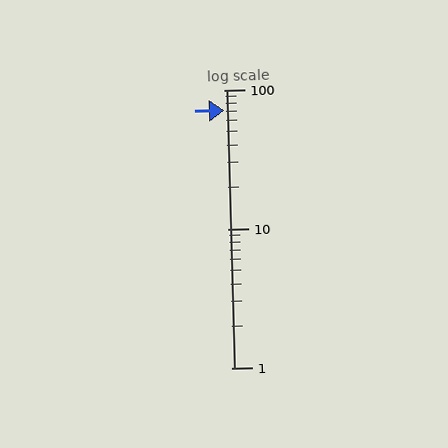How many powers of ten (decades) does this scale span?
The scale spans 2 decades, from 1 to 100.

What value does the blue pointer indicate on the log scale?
The pointer indicates approximately 71.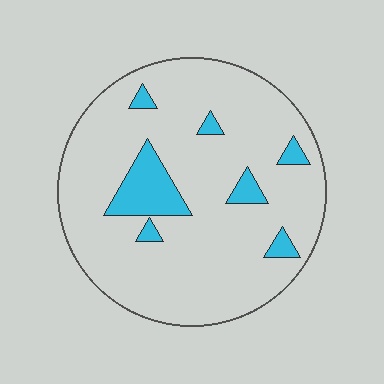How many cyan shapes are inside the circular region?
7.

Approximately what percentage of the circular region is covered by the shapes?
Approximately 10%.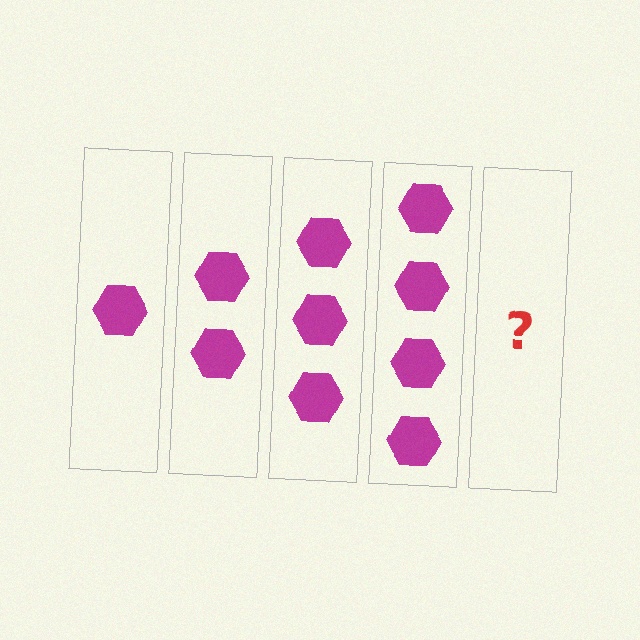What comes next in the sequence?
The next element should be 5 hexagons.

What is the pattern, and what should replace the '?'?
The pattern is that each step adds one more hexagon. The '?' should be 5 hexagons.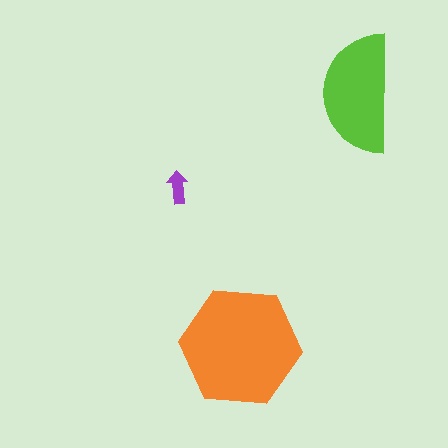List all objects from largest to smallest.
The orange hexagon, the lime semicircle, the purple arrow.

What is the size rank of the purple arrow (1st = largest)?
3rd.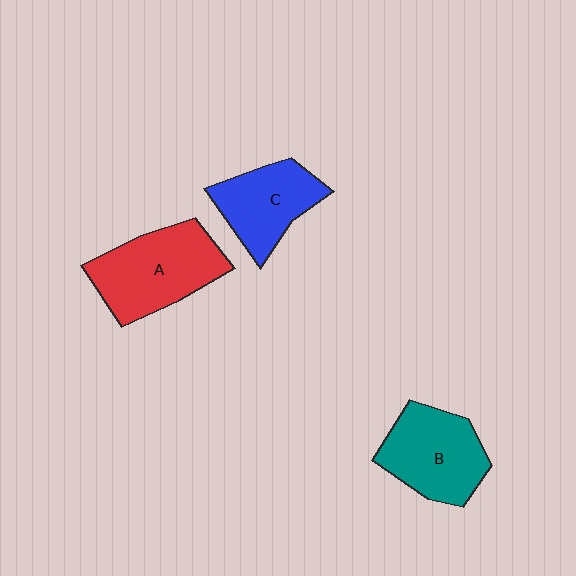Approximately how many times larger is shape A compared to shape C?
Approximately 1.3 times.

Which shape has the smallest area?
Shape C (blue).